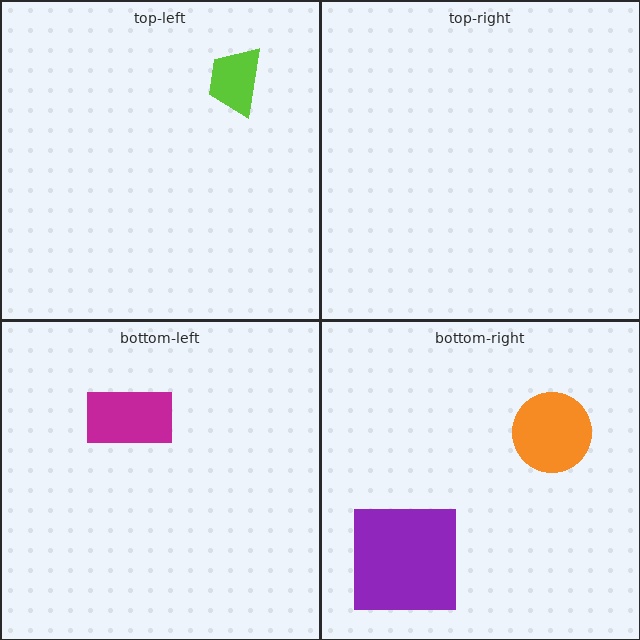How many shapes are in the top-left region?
1.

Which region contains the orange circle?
The bottom-right region.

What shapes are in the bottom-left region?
The magenta rectangle.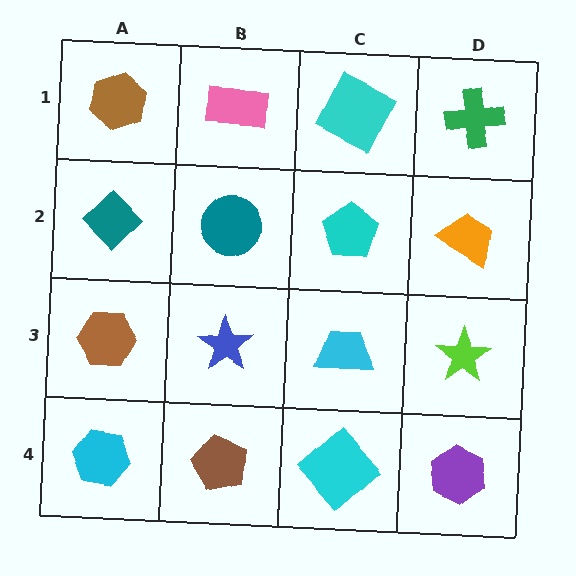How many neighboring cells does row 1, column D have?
2.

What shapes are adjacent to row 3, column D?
An orange trapezoid (row 2, column D), a purple hexagon (row 4, column D), a cyan trapezoid (row 3, column C).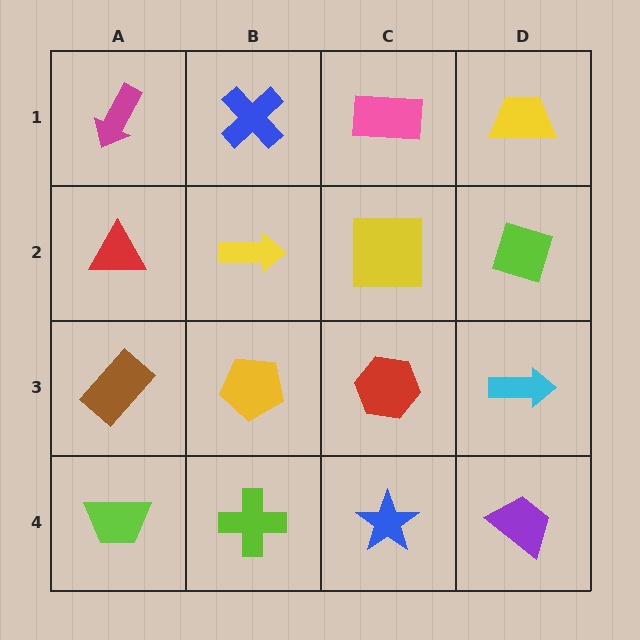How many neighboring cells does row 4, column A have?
2.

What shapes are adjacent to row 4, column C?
A red hexagon (row 3, column C), a lime cross (row 4, column B), a purple trapezoid (row 4, column D).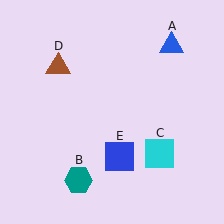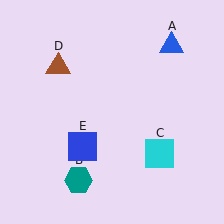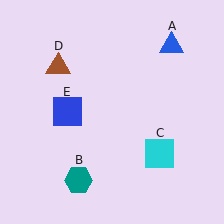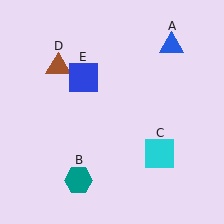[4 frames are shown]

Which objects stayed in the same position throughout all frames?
Blue triangle (object A) and teal hexagon (object B) and cyan square (object C) and brown triangle (object D) remained stationary.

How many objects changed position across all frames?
1 object changed position: blue square (object E).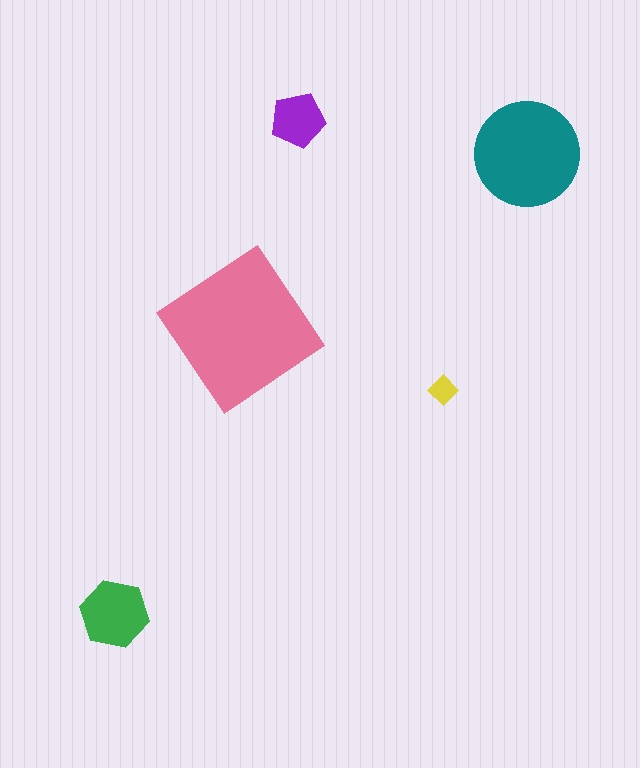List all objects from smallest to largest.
The yellow diamond, the purple pentagon, the green hexagon, the teal circle, the pink diamond.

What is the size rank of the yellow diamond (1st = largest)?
5th.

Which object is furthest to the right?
The teal circle is rightmost.